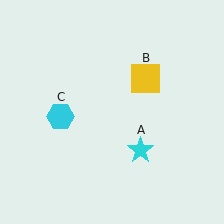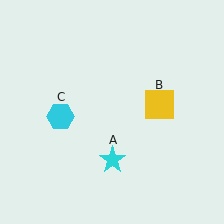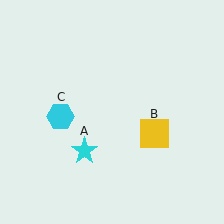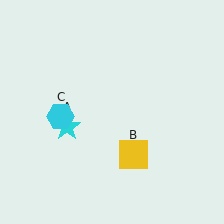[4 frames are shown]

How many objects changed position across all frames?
2 objects changed position: cyan star (object A), yellow square (object B).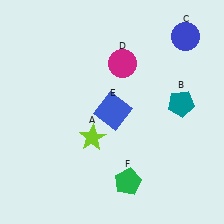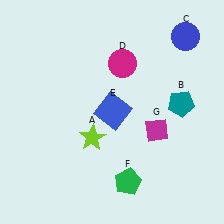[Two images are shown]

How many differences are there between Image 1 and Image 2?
There is 1 difference between the two images.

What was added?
A magenta diamond (G) was added in Image 2.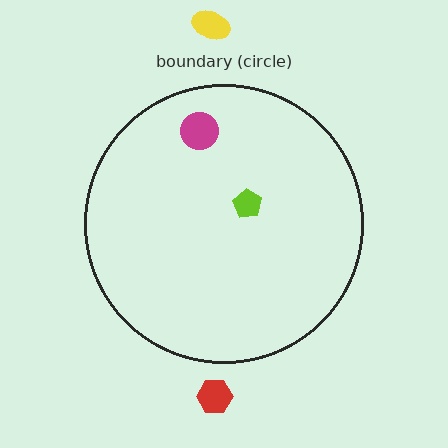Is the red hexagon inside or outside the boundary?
Outside.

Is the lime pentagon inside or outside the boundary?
Inside.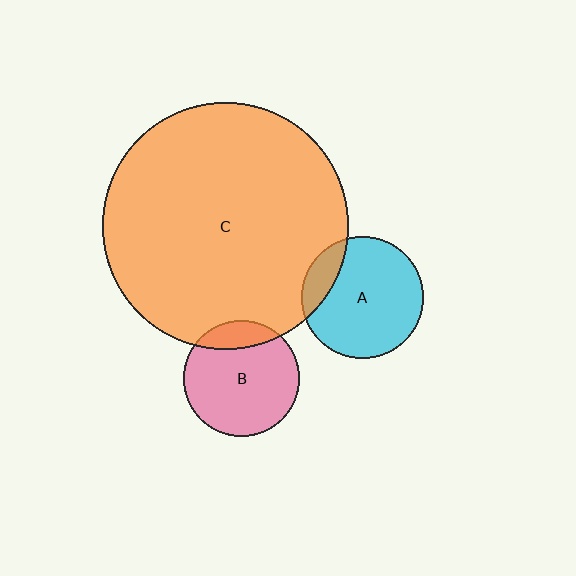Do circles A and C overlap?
Yes.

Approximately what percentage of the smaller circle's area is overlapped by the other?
Approximately 15%.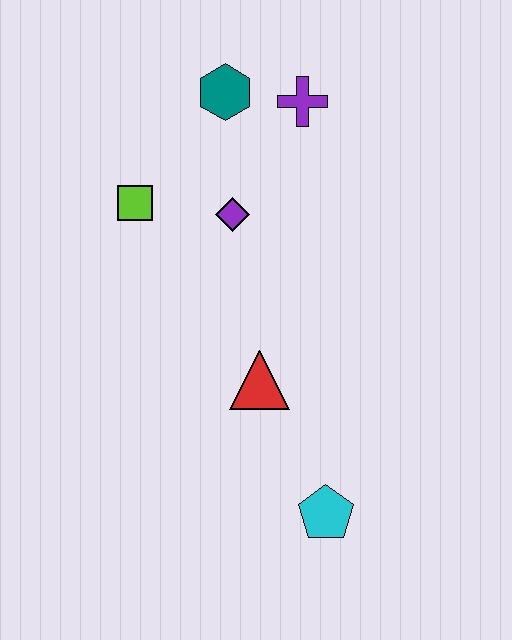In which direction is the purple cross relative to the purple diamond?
The purple cross is above the purple diamond.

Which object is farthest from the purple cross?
The cyan pentagon is farthest from the purple cross.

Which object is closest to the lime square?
The purple diamond is closest to the lime square.